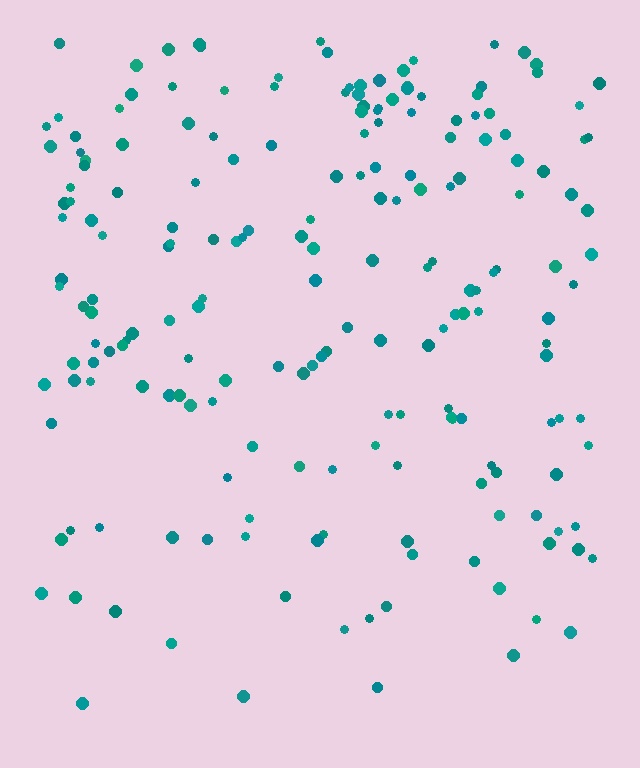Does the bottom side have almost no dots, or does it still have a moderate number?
Still a moderate number, just noticeably fewer than the top.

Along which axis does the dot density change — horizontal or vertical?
Vertical.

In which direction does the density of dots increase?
From bottom to top, with the top side densest.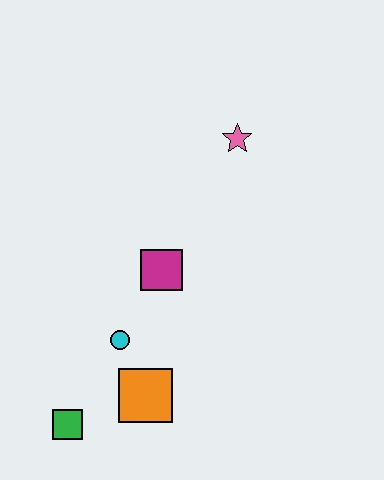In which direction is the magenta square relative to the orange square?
The magenta square is above the orange square.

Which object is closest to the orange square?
The cyan circle is closest to the orange square.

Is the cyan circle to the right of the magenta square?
No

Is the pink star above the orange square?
Yes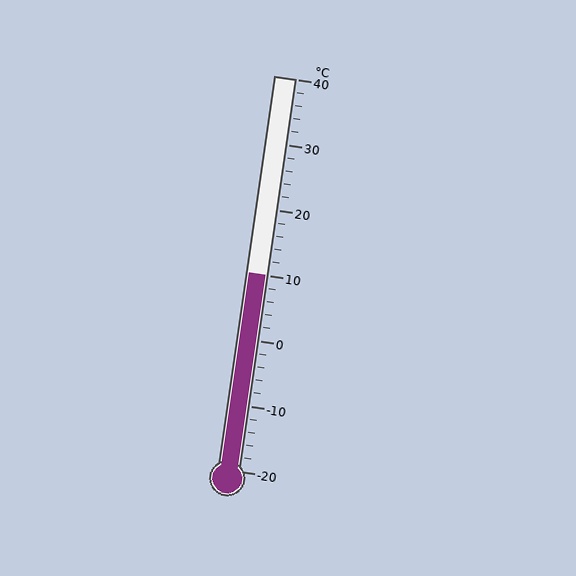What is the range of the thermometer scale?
The thermometer scale ranges from -20°C to 40°C.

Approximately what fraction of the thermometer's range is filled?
The thermometer is filled to approximately 50% of its range.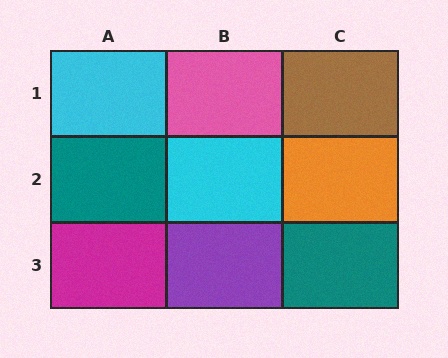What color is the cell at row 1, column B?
Pink.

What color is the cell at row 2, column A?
Teal.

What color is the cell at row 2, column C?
Orange.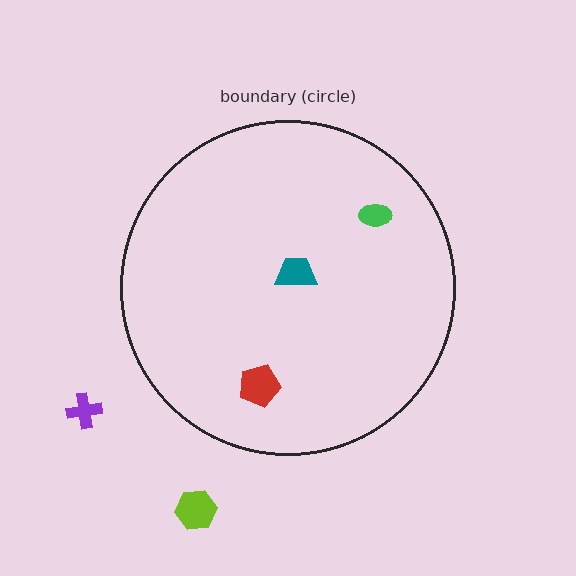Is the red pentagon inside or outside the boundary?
Inside.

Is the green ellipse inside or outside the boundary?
Inside.